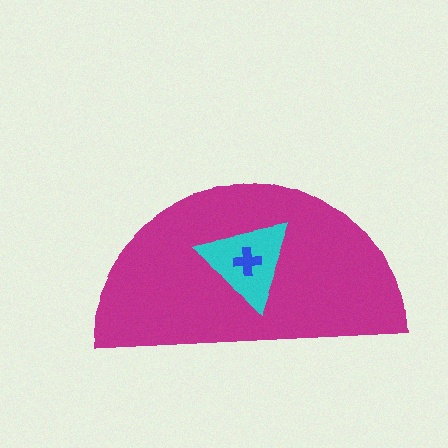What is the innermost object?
The blue cross.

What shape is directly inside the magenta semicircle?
The cyan triangle.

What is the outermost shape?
The magenta semicircle.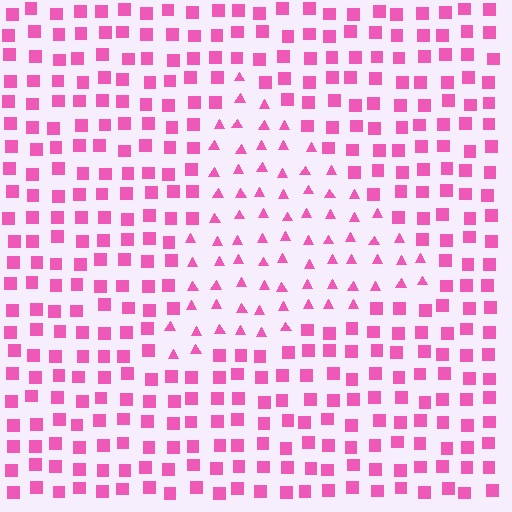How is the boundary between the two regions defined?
The boundary is defined by a change in element shape: triangles inside vs. squares outside. All elements share the same color and spacing.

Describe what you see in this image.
The image is filled with small pink elements arranged in a uniform grid. A triangle-shaped region contains triangles, while the surrounding area contains squares. The boundary is defined purely by the change in element shape.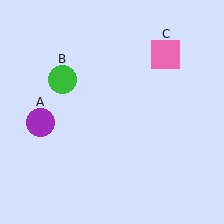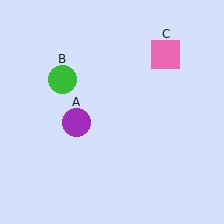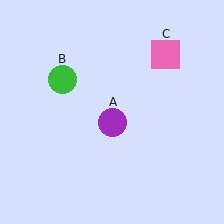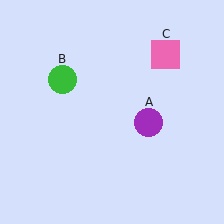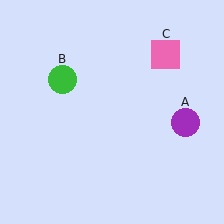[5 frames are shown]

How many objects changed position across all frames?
1 object changed position: purple circle (object A).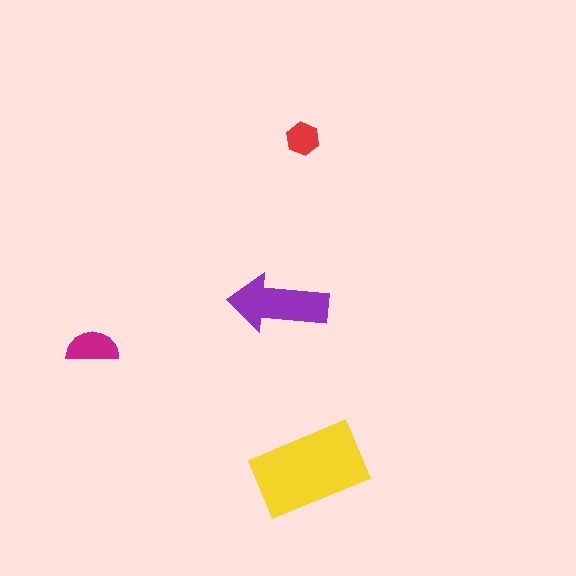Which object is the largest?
The yellow rectangle.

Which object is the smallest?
The red hexagon.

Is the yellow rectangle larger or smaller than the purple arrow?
Larger.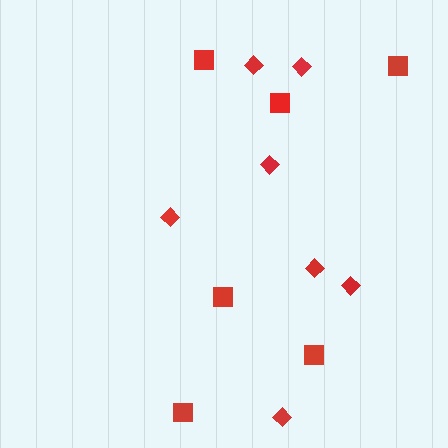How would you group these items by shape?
There are 2 groups: one group of squares (6) and one group of diamonds (7).